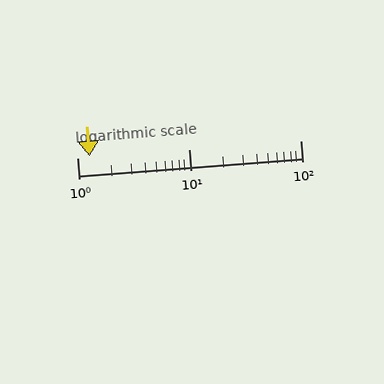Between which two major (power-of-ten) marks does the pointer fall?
The pointer is between 1 and 10.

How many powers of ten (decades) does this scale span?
The scale spans 2 decades, from 1 to 100.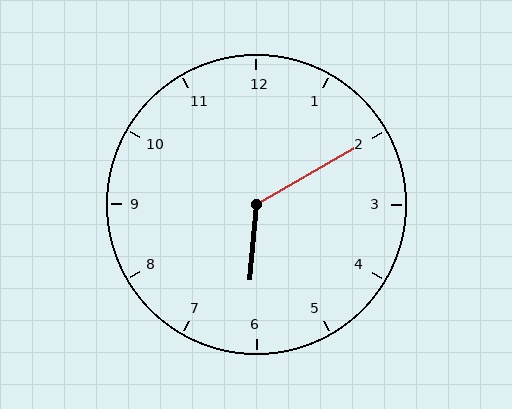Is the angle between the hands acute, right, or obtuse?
It is obtuse.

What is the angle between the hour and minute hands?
Approximately 125 degrees.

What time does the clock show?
6:10.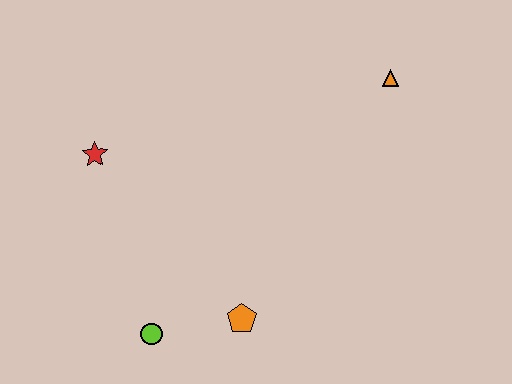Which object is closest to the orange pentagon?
The lime circle is closest to the orange pentagon.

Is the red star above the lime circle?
Yes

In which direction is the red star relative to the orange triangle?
The red star is to the left of the orange triangle.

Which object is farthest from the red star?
The orange triangle is farthest from the red star.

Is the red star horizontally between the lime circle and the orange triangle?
No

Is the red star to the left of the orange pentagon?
Yes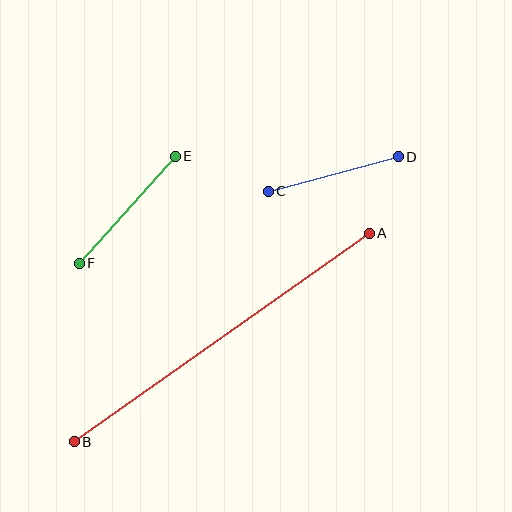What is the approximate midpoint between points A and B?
The midpoint is at approximately (222, 337) pixels.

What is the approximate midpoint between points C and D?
The midpoint is at approximately (333, 174) pixels.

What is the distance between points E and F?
The distance is approximately 144 pixels.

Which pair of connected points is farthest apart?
Points A and B are farthest apart.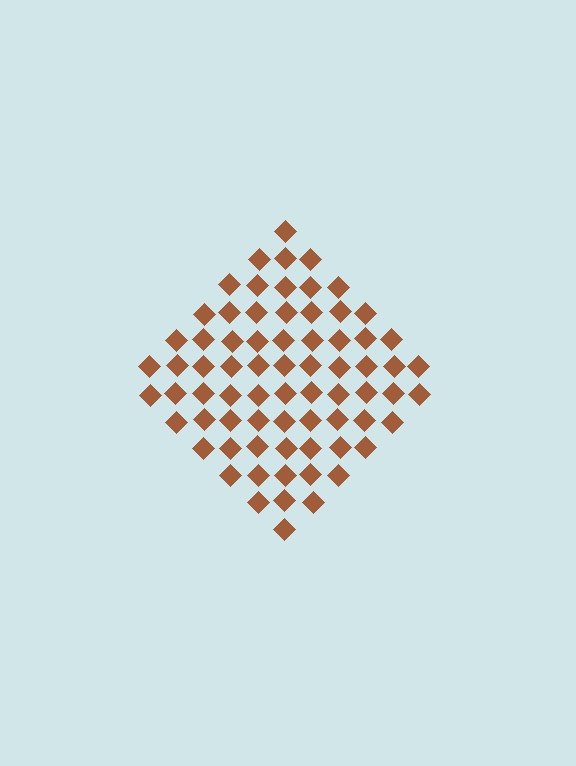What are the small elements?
The small elements are diamonds.